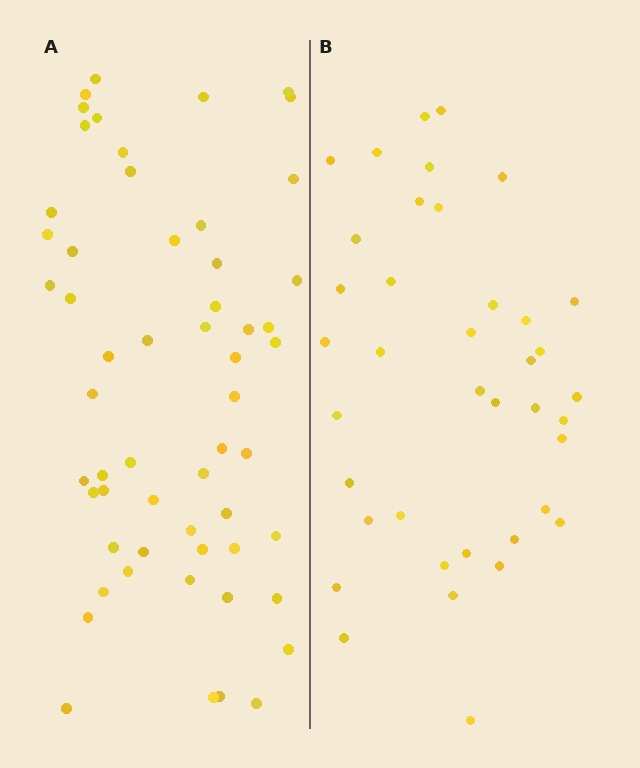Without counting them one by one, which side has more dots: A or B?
Region A (the left region) has more dots.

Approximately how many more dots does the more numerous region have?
Region A has approximately 20 more dots than region B.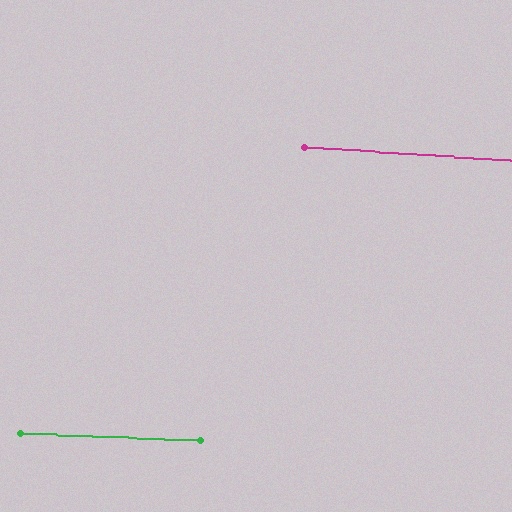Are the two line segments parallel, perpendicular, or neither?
Parallel — their directions differ by only 1.5°.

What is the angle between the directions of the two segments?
Approximately 2 degrees.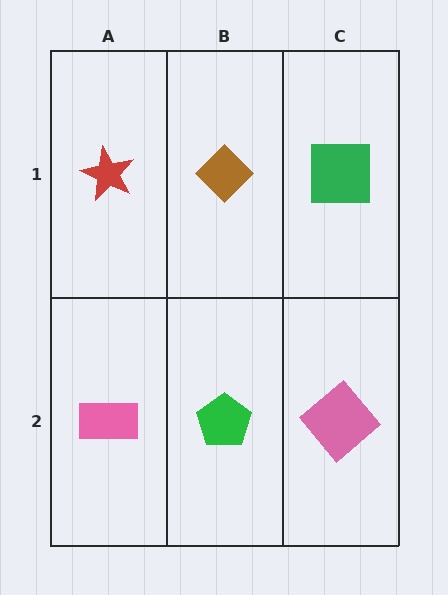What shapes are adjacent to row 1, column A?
A pink rectangle (row 2, column A), a brown diamond (row 1, column B).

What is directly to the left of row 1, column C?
A brown diamond.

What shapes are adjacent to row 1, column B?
A green pentagon (row 2, column B), a red star (row 1, column A), a green square (row 1, column C).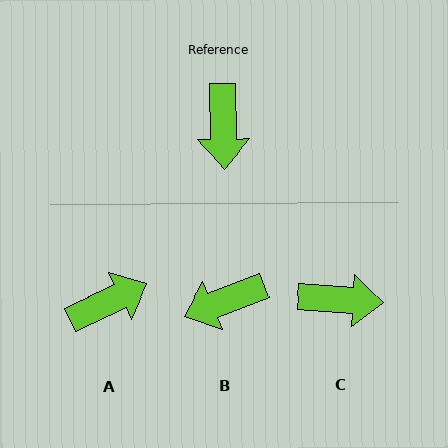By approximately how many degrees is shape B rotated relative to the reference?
Approximately 70 degrees clockwise.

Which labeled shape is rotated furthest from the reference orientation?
A, about 114 degrees away.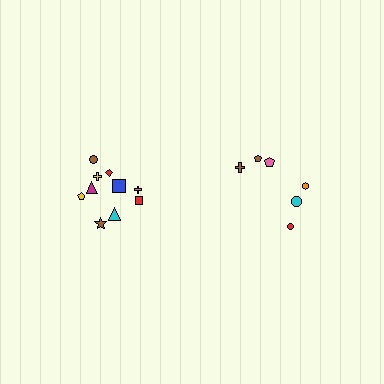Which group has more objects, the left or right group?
The left group.